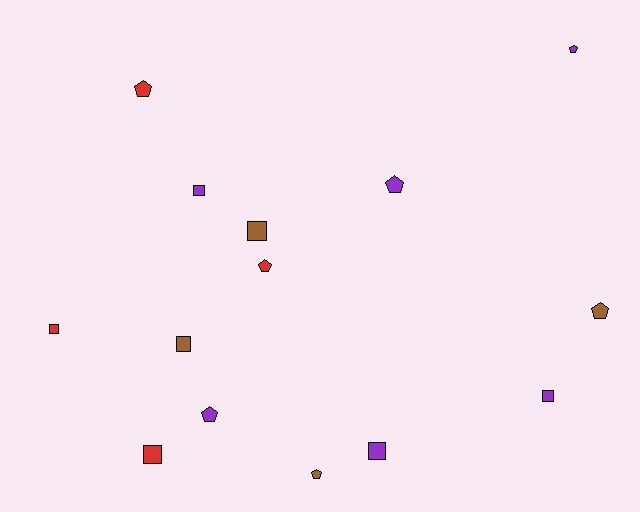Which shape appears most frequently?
Square, with 7 objects.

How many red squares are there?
There are 2 red squares.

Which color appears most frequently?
Purple, with 6 objects.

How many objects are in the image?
There are 14 objects.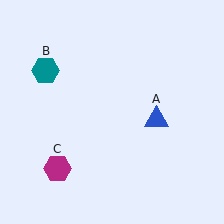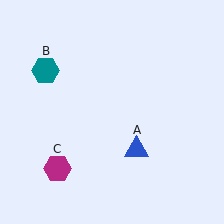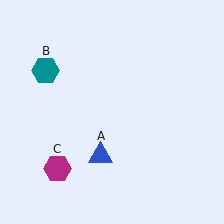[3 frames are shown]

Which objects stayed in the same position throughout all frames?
Teal hexagon (object B) and magenta hexagon (object C) remained stationary.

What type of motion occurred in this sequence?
The blue triangle (object A) rotated clockwise around the center of the scene.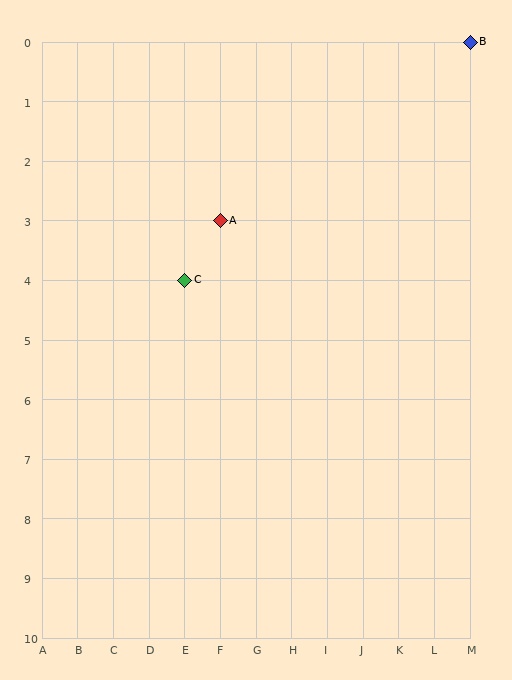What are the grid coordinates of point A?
Point A is at grid coordinates (F, 3).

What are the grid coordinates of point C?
Point C is at grid coordinates (E, 4).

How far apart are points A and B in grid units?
Points A and B are 7 columns and 3 rows apart (about 7.6 grid units diagonally).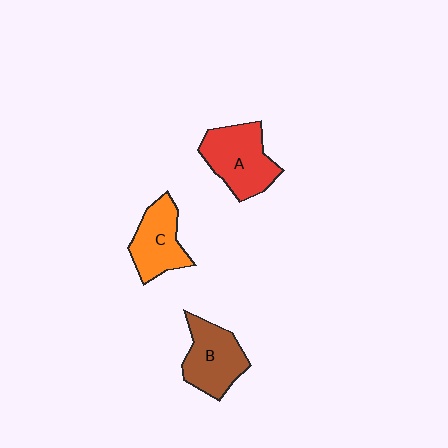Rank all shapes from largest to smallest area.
From largest to smallest: A (red), B (brown), C (orange).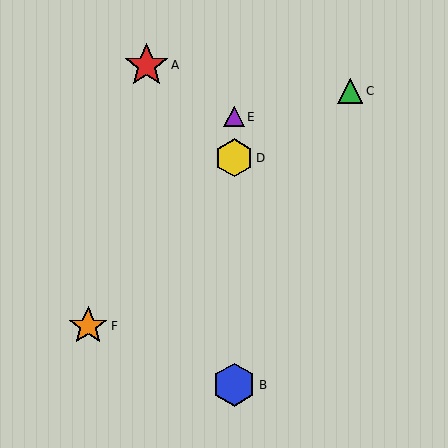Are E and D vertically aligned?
Yes, both are at x≈234.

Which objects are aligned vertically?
Objects B, D, E are aligned vertically.